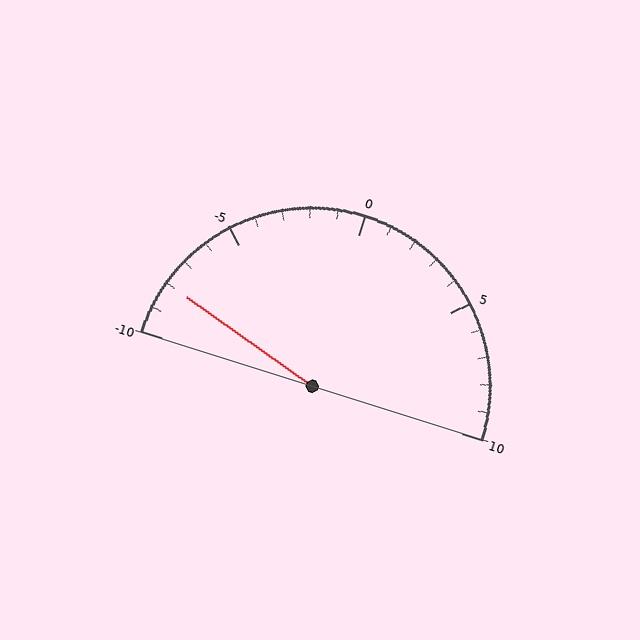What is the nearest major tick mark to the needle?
The nearest major tick mark is -10.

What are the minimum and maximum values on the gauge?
The gauge ranges from -10 to 10.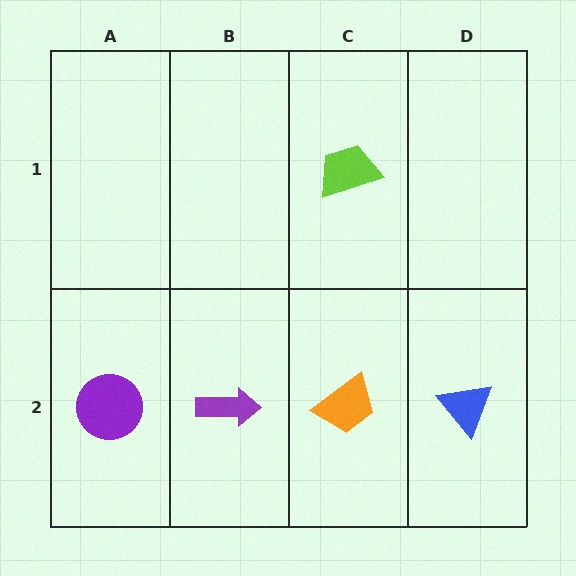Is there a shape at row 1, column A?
No, that cell is empty.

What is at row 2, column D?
A blue triangle.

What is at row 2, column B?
A purple arrow.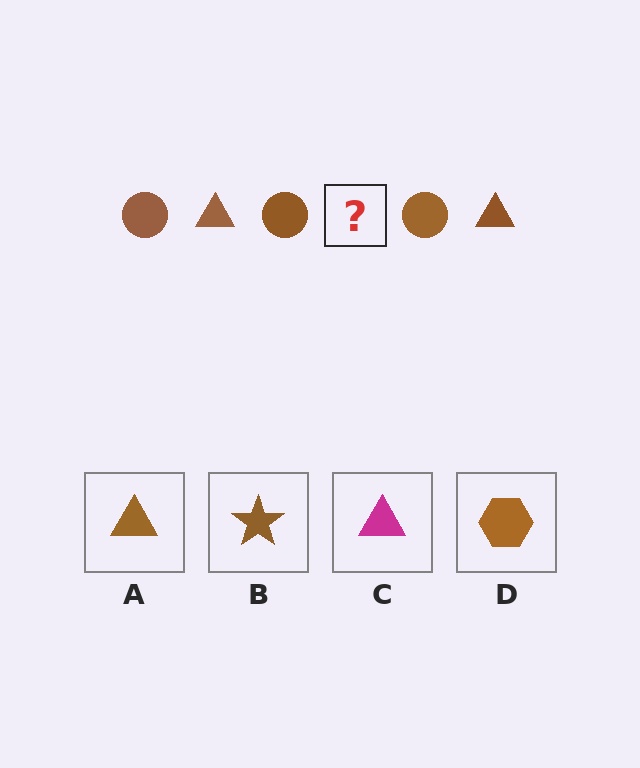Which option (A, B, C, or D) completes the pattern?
A.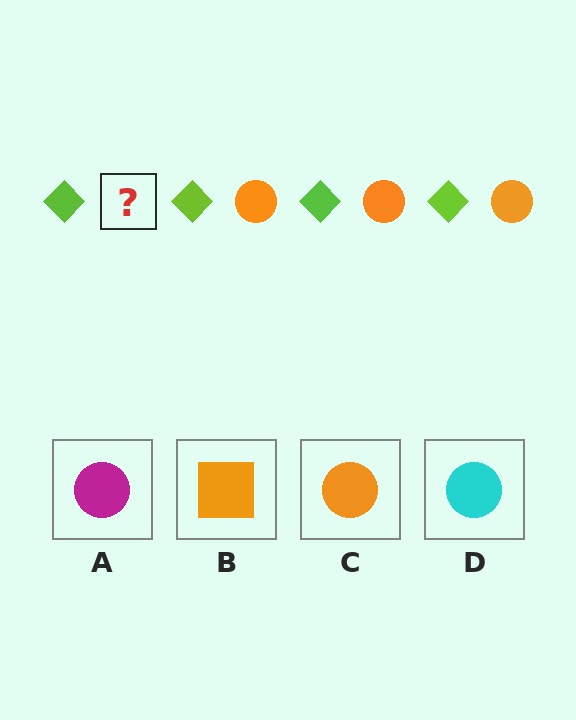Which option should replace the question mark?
Option C.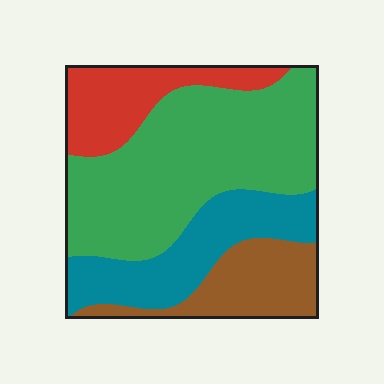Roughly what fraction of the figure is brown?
Brown covers 16% of the figure.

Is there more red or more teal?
Teal.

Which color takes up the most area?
Green, at roughly 45%.